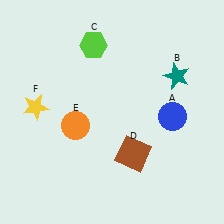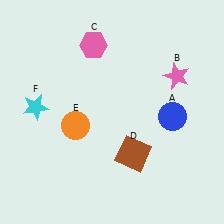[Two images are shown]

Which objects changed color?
B changed from teal to pink. C changed from lime to pink. F changed from yellow to cyan.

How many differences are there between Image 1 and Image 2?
There are 3 differences between the two images.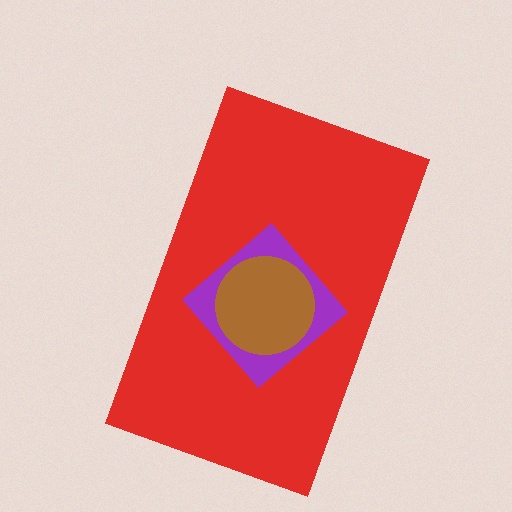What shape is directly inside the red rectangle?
The purple diamond.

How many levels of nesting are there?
3.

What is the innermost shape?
The brown circle.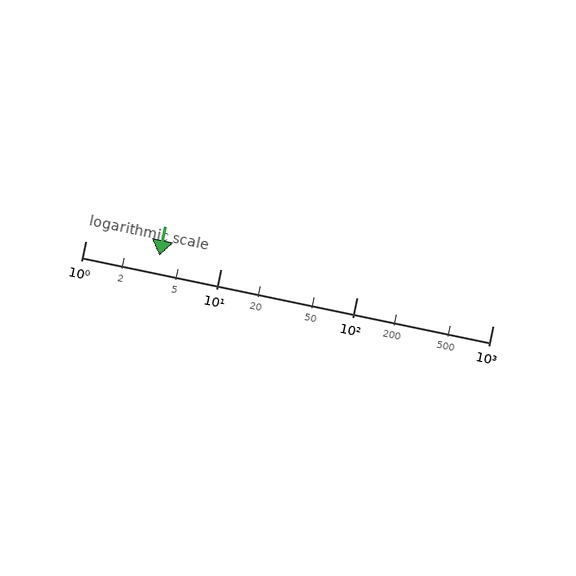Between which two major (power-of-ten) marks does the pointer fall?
The pointer is between 1 and 10.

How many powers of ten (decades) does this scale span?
The scale spans 3 decades, from 1 to 1000.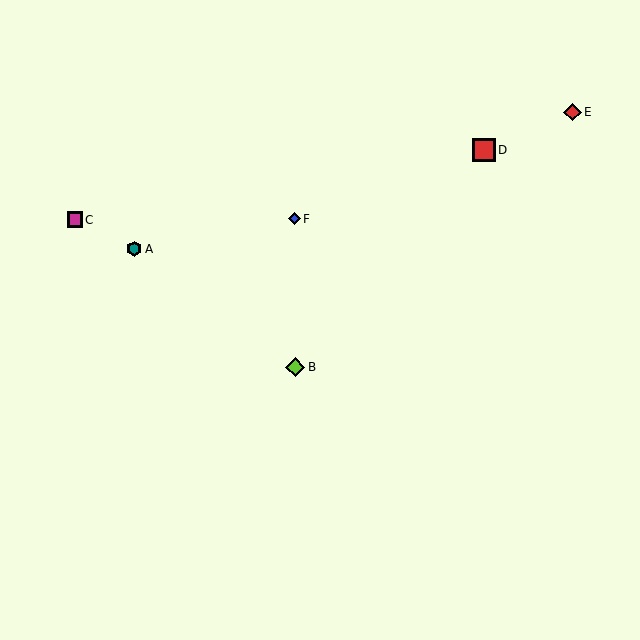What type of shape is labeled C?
Shape C is a magenta square.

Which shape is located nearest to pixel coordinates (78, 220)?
The magenta square (labeled C) at (75, 220) is nearest to that location.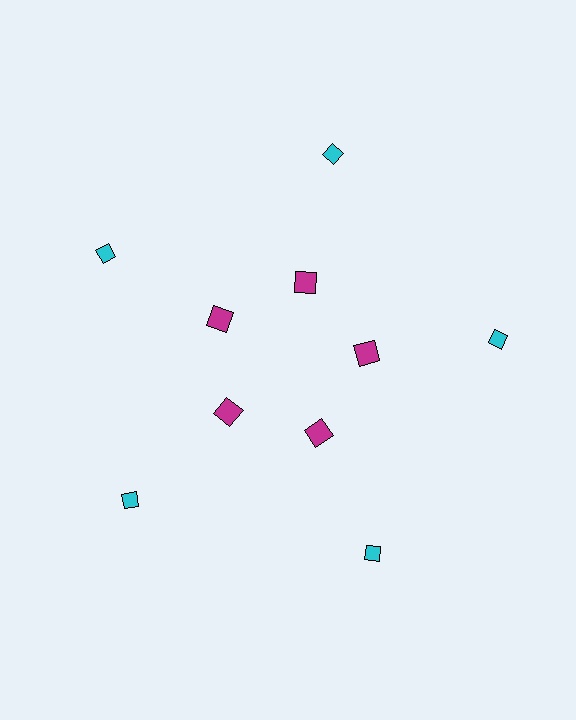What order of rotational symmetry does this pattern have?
This pattern has 5-fold rotational symmetry.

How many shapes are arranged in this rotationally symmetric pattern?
There are 10 shapes, arranged in 5 groups of 2.